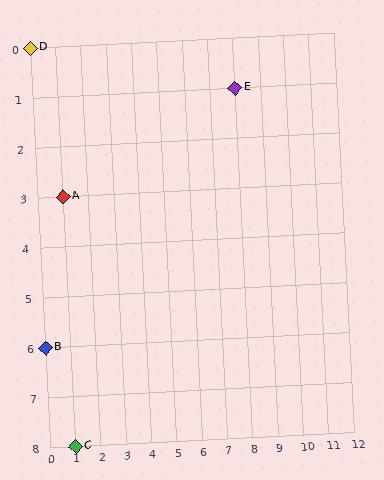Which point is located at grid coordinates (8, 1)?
Point E is at (8, 1).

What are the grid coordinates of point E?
Point E is at grid coordinates (8, 1).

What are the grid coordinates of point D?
Point D is at grid coordinates (0, 0).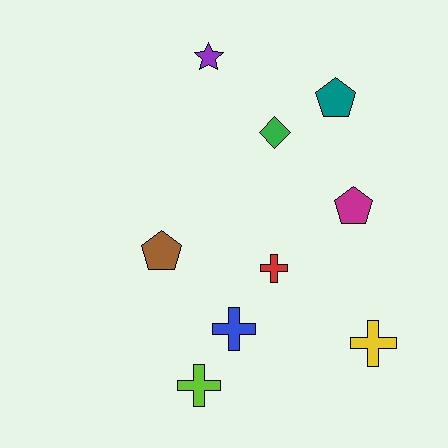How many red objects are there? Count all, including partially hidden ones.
There is 1 red object.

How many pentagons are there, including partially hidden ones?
There are 3 pentagons.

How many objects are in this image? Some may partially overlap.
There are 9 objects.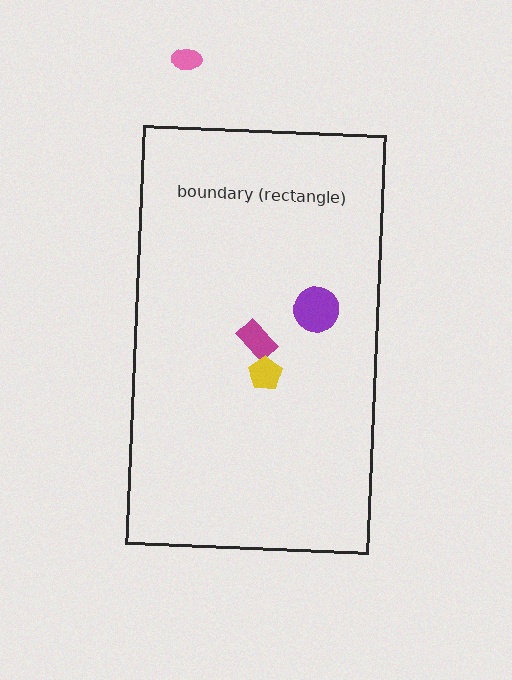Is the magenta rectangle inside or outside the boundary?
Inside.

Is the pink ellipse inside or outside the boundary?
Outside.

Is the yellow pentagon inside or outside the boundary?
Inside.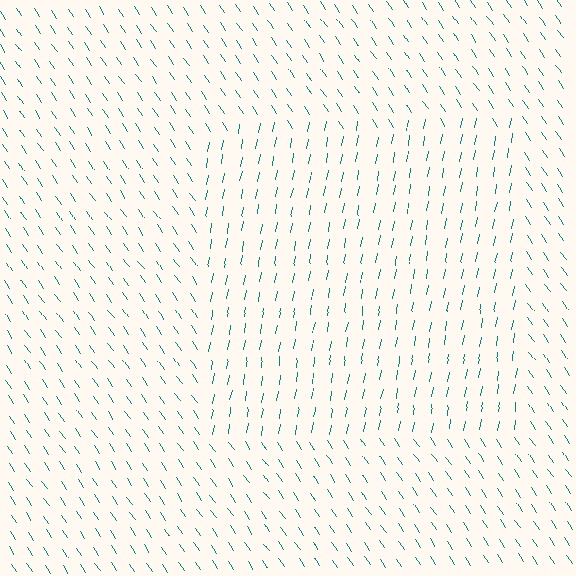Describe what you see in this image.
The image is filled with small teal line segments. A rectangle region in the image has lines oriented differently from the surrounding lines, creating a visible texture boundary.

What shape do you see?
I see a rectangle.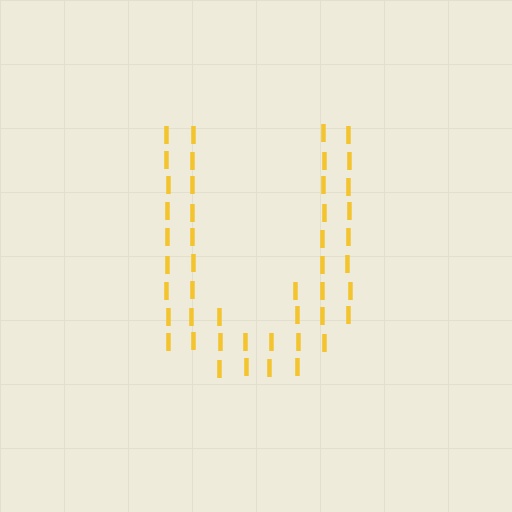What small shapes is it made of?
It is made of small letter I's.